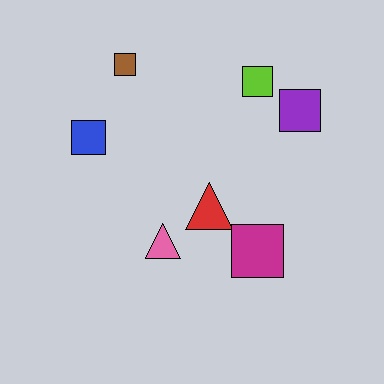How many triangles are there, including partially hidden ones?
There are 2 triangles.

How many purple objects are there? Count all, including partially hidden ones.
There is 1 purple object.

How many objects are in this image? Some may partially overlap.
There are 7 objects.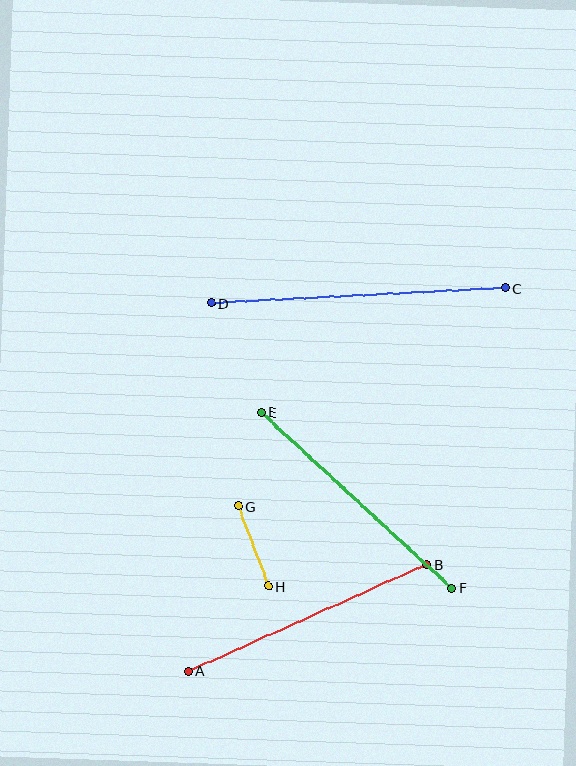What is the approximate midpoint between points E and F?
The midpoint is at approximately (357, 500) pixels.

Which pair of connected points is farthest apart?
Points C and D are farthest apart.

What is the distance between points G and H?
The distance is approximately 86 pixels.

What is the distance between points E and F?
The distance is approximately 259 pixels.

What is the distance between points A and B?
The distance is approximately 261 pixels.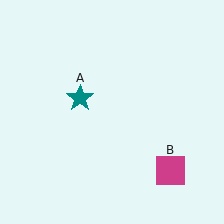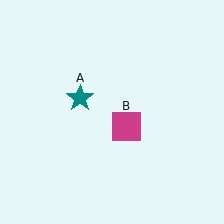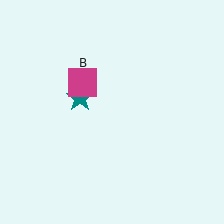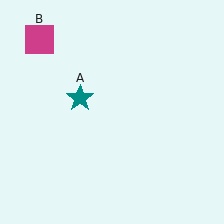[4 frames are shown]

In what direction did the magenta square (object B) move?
The magenta square (object B) moved up and to the left.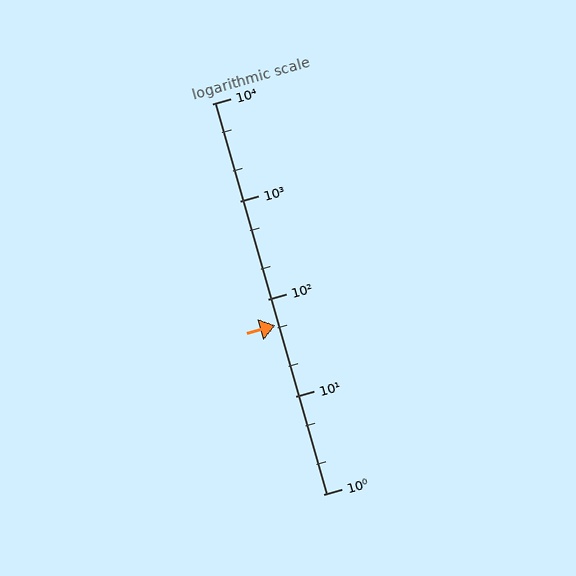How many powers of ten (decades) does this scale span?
The scale spans 4 decades, from 1 to 10000.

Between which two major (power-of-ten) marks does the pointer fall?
The pointer is between 10 and 100.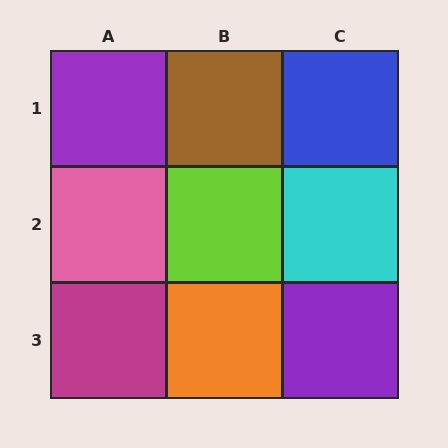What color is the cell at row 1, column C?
Blue.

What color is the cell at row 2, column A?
Pink.